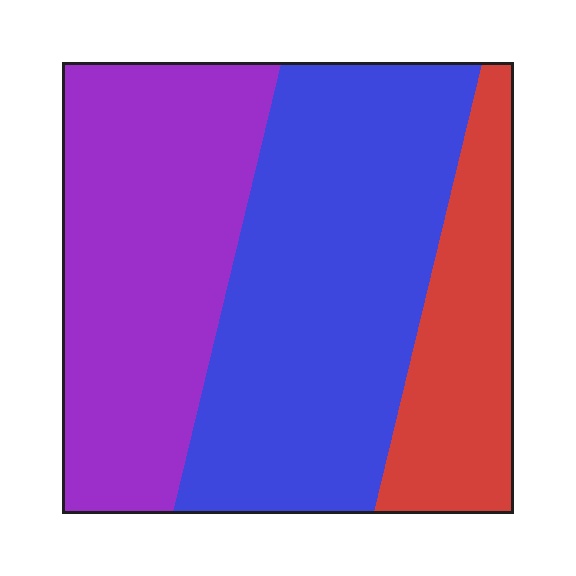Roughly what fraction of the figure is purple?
Purple takes up between a third and a half of the figure.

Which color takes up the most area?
Blue, at roughly 45%.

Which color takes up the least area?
Red, at roughly 20%.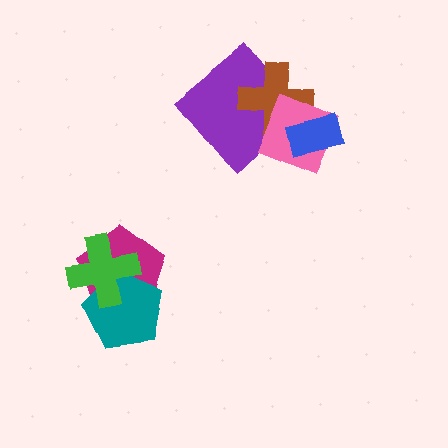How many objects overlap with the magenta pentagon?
2 objects overlap with the magenta pentagon.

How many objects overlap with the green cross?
2 objects overlap with the green cross.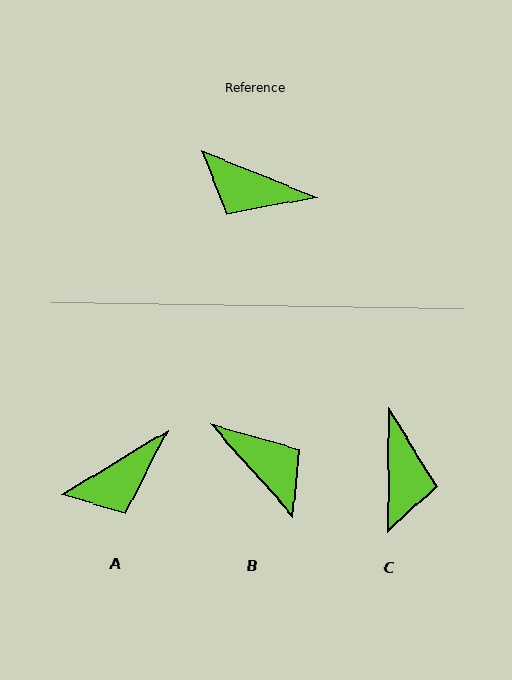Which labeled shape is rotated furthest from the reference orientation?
B, about 153 degrees away.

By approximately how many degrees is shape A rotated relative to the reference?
Approximately 53 degrees counter-clockwise.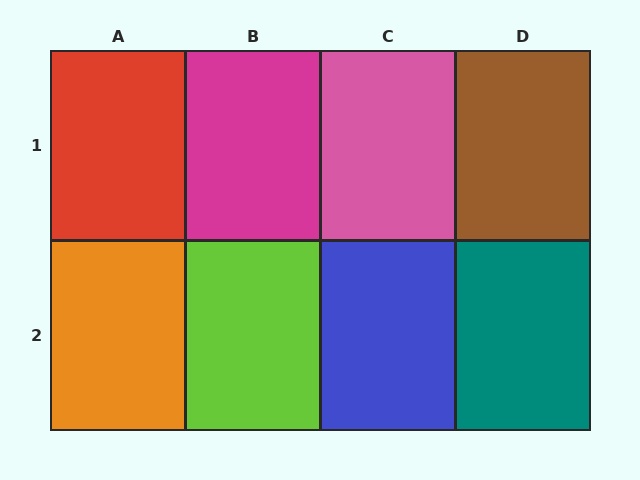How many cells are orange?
1 cell is orange.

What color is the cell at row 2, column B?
Lime.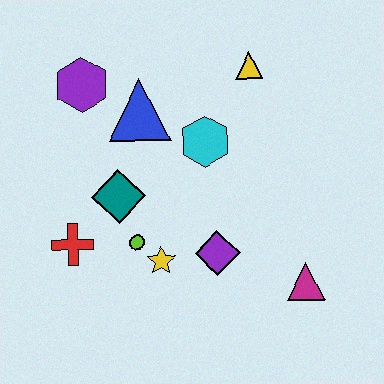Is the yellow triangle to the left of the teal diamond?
No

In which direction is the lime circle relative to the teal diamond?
The lime circle is below the teal diamond.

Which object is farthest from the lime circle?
The yellow triangle is farthest from the lime circle.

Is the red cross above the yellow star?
Yes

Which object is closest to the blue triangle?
The purple hexagon is closest to the blue triangle.